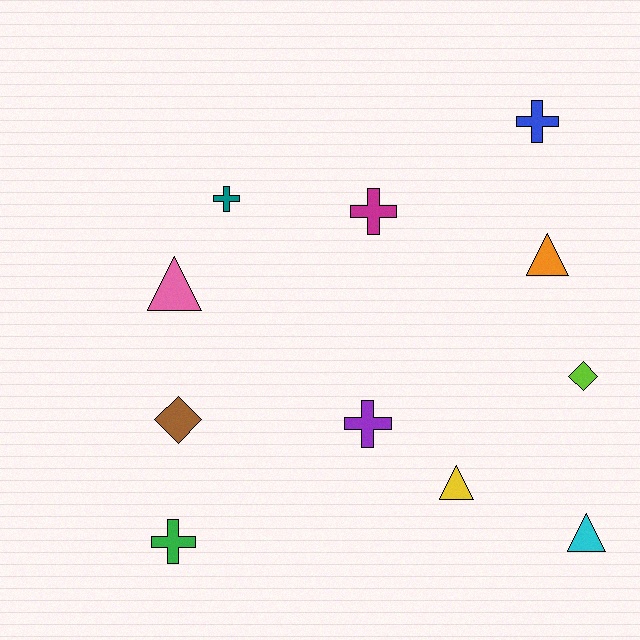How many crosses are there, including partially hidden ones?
There are 5 crosses.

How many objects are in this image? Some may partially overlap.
There are 11 objects.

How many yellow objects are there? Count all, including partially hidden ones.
There is 1 yellow object.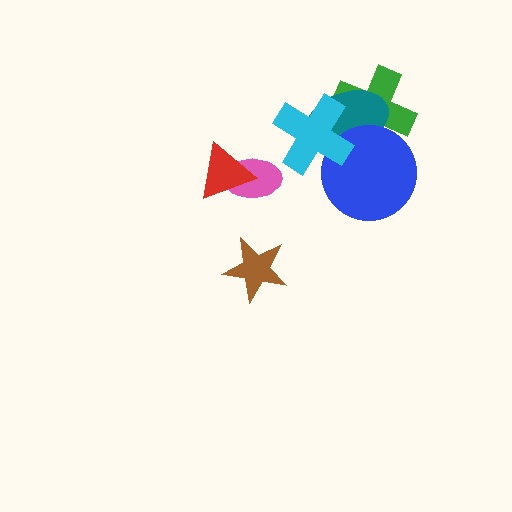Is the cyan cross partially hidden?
No, no other shape covers it.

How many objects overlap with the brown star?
0 objects overlap with the brown star.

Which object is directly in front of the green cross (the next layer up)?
The teal ellipse is directly in front of the green cross.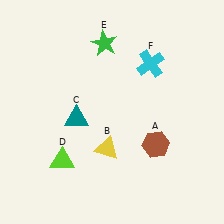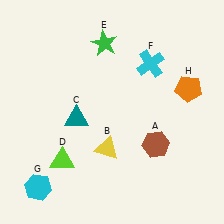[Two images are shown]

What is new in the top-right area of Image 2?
An orange pentagon (H) was added in the top-right area of Image 2.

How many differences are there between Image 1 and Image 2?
There are 2 differences between the two images.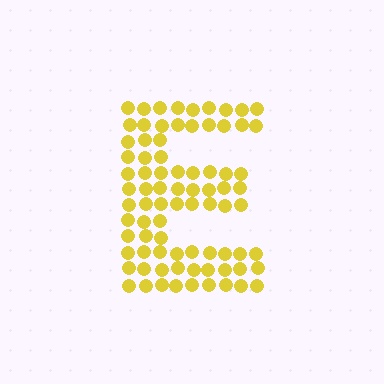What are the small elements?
The small elements are circles.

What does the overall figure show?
The overall figure shows the letter E.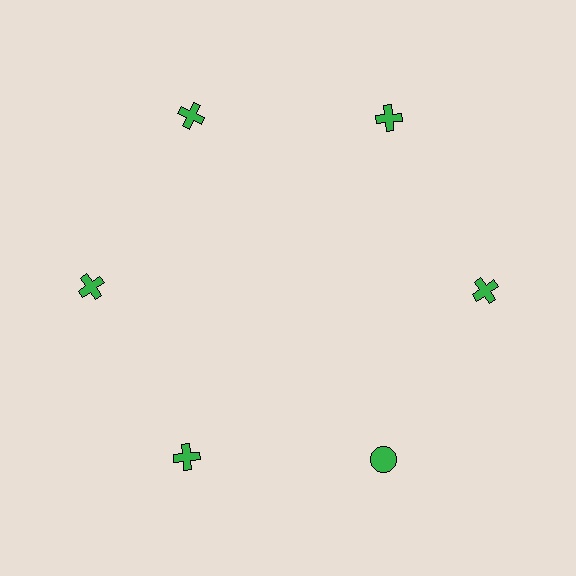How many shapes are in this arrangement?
There are 6 shapes arranged in a ring pattern.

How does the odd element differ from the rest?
It has a different shape: circle instead of cross.